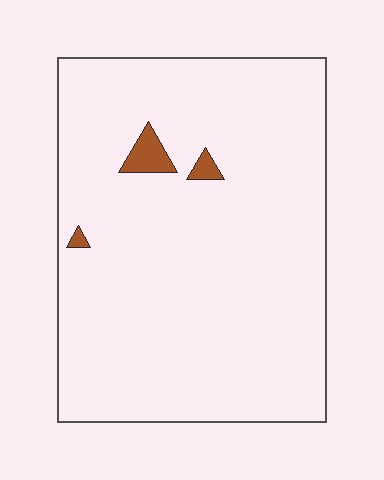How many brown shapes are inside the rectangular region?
3.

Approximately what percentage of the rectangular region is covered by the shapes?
Approximately 5%.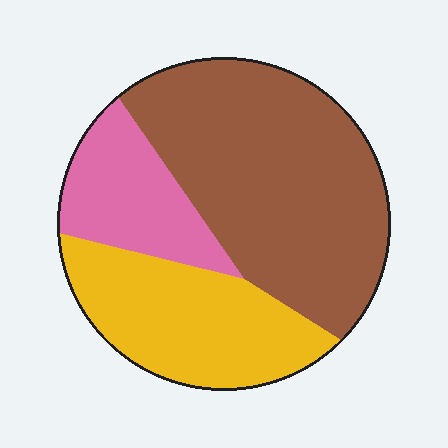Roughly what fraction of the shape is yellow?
Yellow covers roughly 30% of the shape.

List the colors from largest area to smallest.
From largest to smallest: brown, yellow, pink.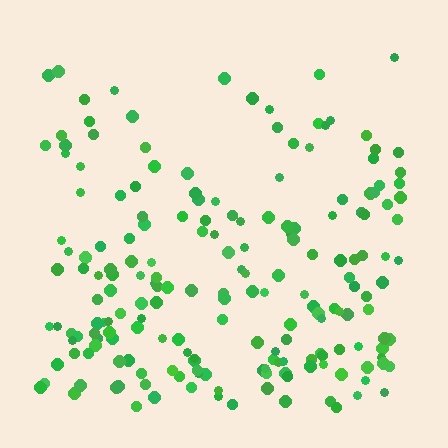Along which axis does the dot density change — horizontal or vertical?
Vertical.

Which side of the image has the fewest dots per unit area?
The top.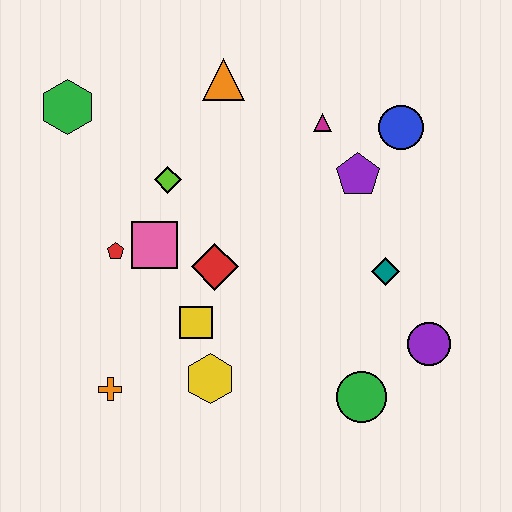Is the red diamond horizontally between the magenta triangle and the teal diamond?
No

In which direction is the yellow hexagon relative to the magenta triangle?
The yellow hexagon is below the magenta triangle.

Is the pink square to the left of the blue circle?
Yes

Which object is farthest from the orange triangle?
The green circle is farthest from the orange triangle.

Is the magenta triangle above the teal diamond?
Yes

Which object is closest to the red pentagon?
The pink square is closest to the red pentagon.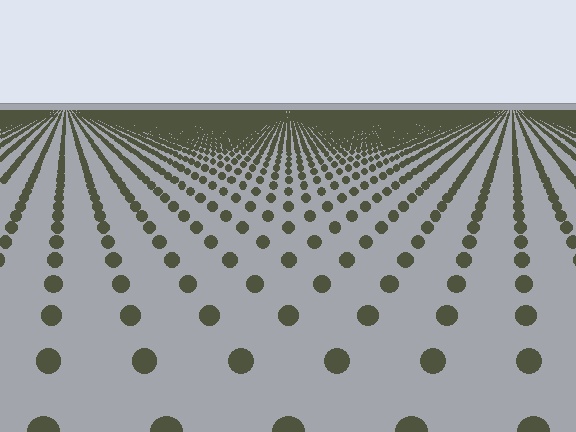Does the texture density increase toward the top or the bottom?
Density increases toward the top.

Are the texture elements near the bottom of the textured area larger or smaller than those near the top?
Larger. Near the bottom, elements are closer to the viewer and appear at a bigger on-screen size.